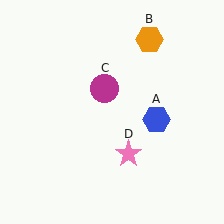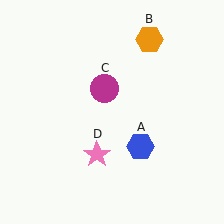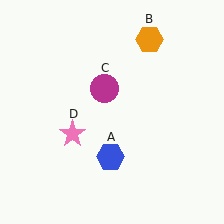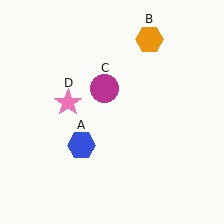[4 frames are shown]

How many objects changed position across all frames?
2 objects changed position: blue hexagon (object A), pink star (object D).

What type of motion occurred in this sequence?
The blue hexagon (object A), pink star (object D) rotated clockwise around the center of the scene.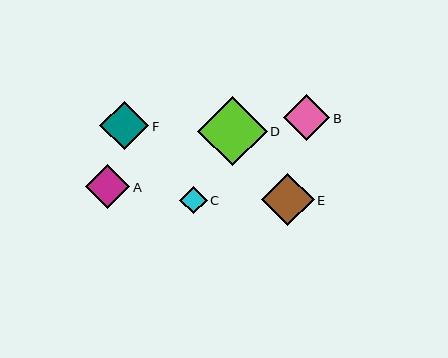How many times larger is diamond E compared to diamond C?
Diamond E is approximately 1.9 times the size of diamond C.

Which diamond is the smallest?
Diamond C is the smallest with a size of approximately 27 pixels.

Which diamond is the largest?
Diamond D is the largest with a size of approximately 70 pixels.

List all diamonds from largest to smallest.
From largest to smallest: D, E, F, B, A, C.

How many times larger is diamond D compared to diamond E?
Diamond D is approximately 1.3 times the size of diamond E.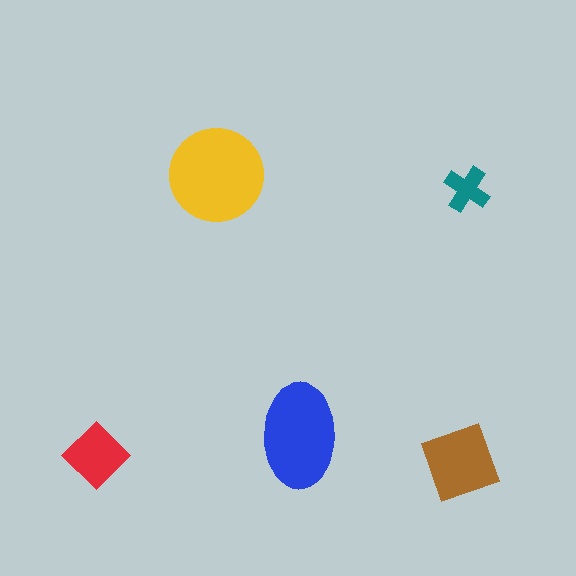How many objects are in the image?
There are 5 objects in the image.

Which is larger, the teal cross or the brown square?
The brown square.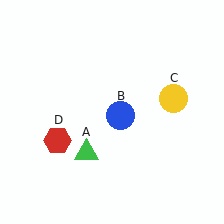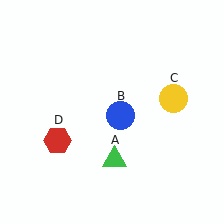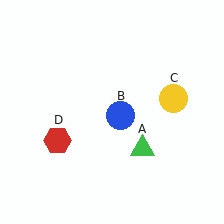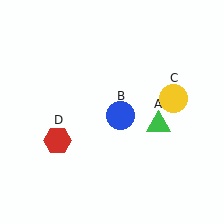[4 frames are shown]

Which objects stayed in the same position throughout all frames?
Blue circle (object B) and yellow circle (object C) and red hexagon (object D) remained stationary.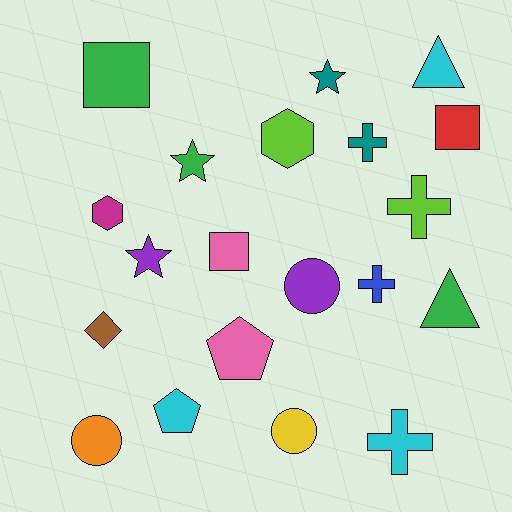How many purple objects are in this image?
There are 2 purple objects.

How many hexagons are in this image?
There are 2 hexagons.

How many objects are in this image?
There are 20 objects.